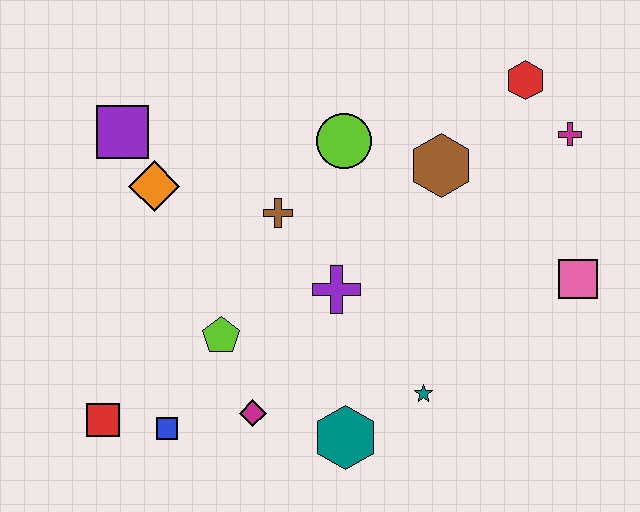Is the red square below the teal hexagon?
No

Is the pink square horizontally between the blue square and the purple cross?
No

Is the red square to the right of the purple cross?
No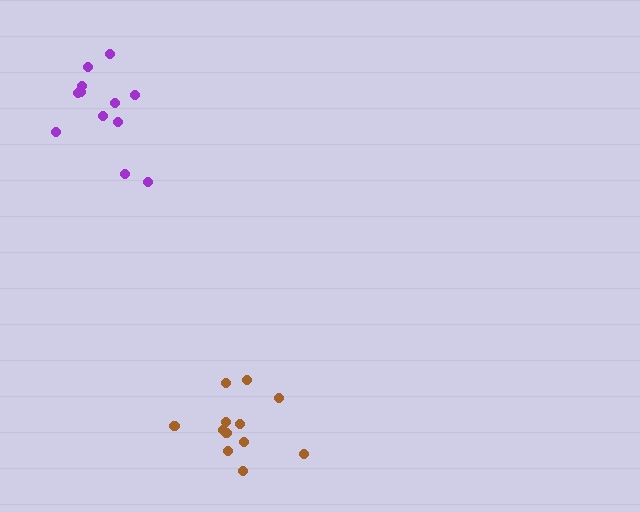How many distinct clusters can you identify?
There are 2 distinct clusters.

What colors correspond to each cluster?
The clusters are colored: brown, purple.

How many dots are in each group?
Group 1: 12 dots, Group 2: 12 dots (24 total).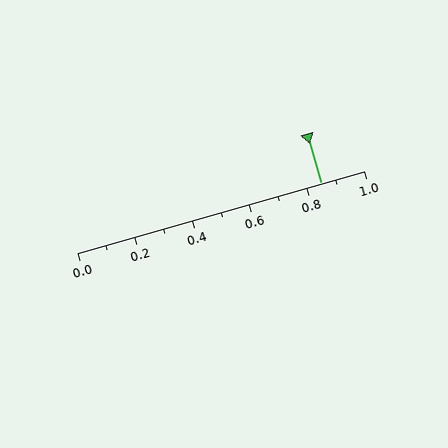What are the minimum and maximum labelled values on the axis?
The axis runs from 0.0 to 1.0.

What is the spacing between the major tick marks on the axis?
The major ticks are spaced 0.2 apart.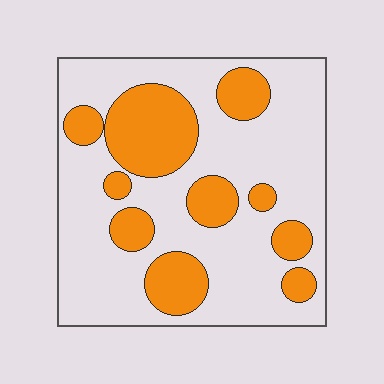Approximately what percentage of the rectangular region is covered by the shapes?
Approximately 30%.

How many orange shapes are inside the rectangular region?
10.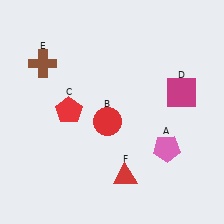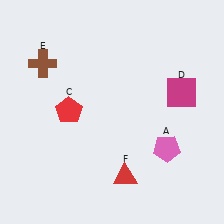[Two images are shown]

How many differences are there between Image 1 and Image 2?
There is 1 difference between the two images.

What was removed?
The red circle (B) was removed in Image 2.